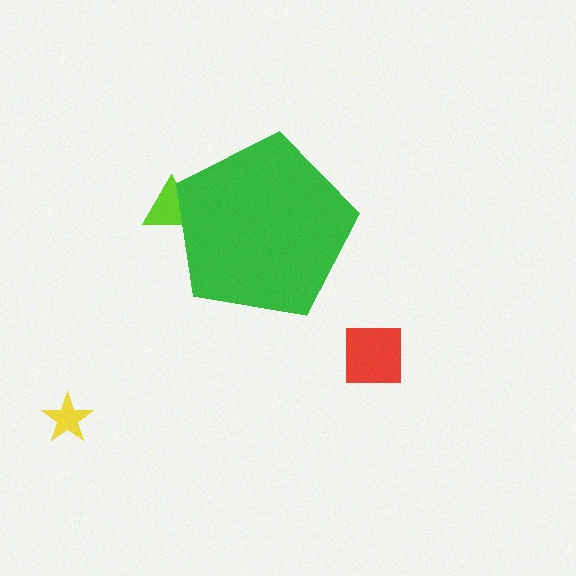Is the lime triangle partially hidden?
Yes, the lime triangle is partially hidden behind the green pentagon.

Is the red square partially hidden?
No, the red square is fully visible.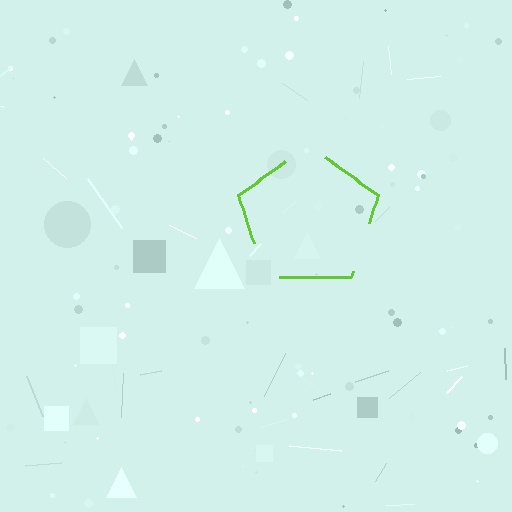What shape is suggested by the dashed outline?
The dashed outline suggests a pentagon.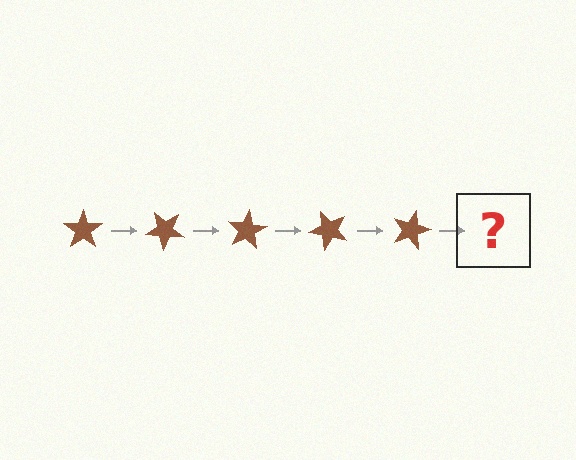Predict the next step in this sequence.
The next step is a brown star rotated 200 degrees.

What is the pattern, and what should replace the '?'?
The pattern is that the star rotates 40 degrees each step. The '?' should be a brown star rotated 200 degrees.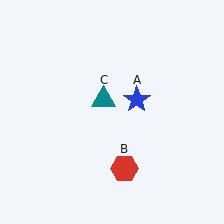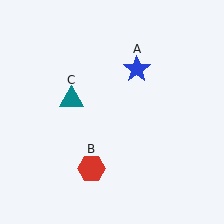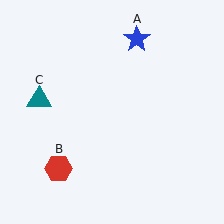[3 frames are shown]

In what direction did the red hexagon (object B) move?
The red hexagon (object B) moved left.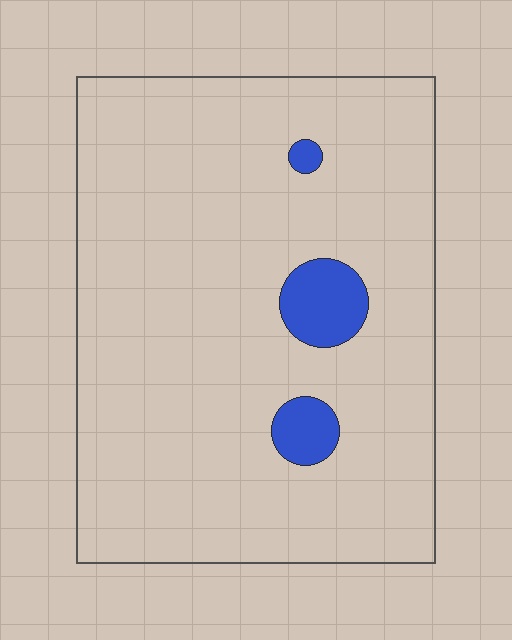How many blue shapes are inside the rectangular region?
3.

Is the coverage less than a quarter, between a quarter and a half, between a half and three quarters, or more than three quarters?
Less than a quarter.